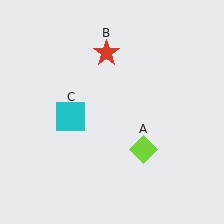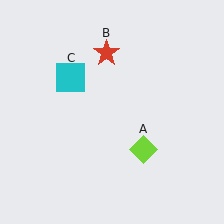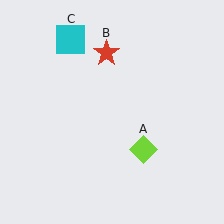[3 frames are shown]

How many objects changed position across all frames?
1 object changed position: cyan square (object C).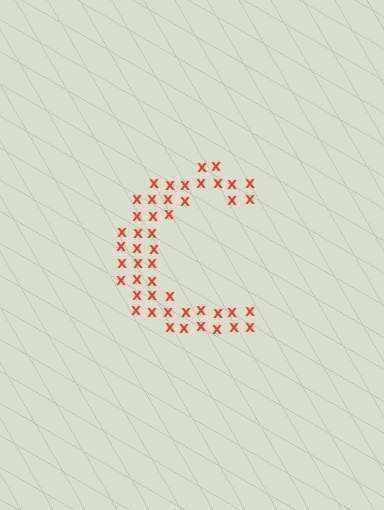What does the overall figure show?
The overall figure shows the letter C.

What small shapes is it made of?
It is made of small letter X's.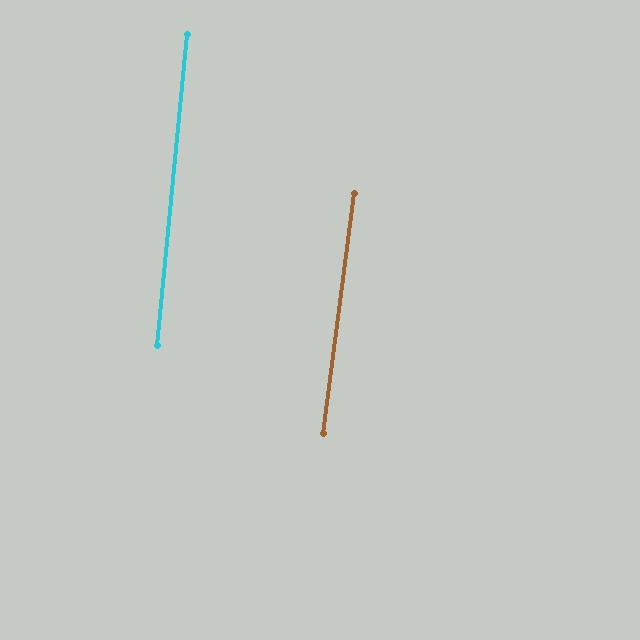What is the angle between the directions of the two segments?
Approximately 2 degrees.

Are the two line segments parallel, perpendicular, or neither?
Parallel — their directions differ by only 1.7°.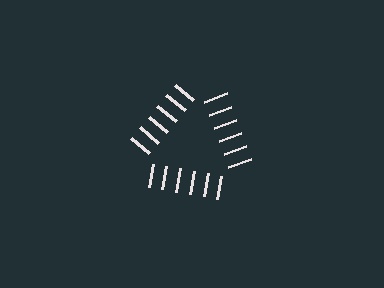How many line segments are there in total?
18 — 6 along each of the 3 edges.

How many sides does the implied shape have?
3 sides — the line-ends trace a triangle.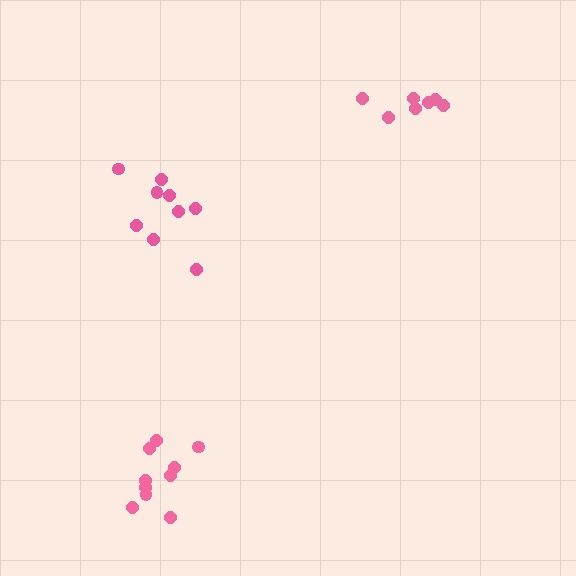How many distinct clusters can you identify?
There are 3 distinct clusters.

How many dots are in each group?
Group 1: 7 dots, Group 2: 10 dots, Group 3: 9 dots (26 total).